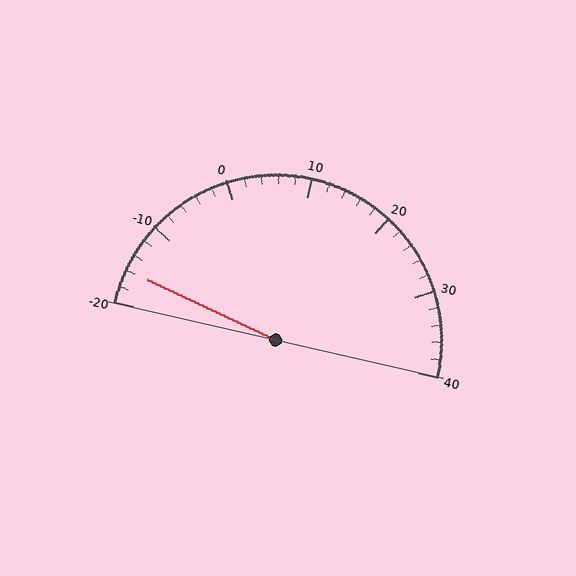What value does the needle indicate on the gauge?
The needle indicates approximately -16.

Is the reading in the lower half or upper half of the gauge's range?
The reading is in the lower half of the range (-20 to 40).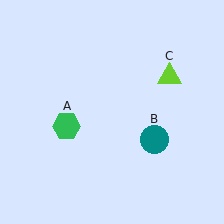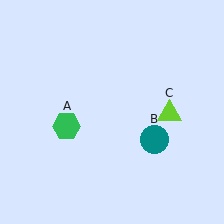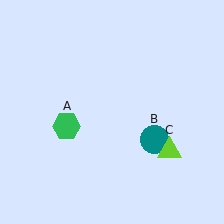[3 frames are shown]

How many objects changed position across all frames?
1 object changed position: lime triangle (object C).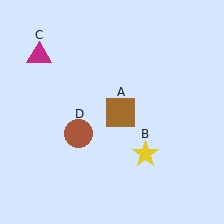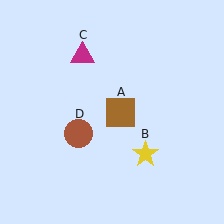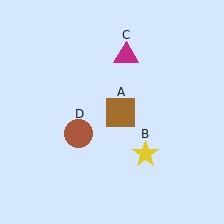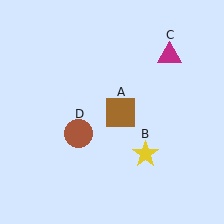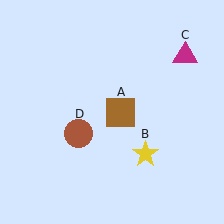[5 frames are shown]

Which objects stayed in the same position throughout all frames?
Brown square (object A) and yellow star (object B) and brown circle (object D) remained stationary.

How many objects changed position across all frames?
1 object changed position: magenta triangle (object C).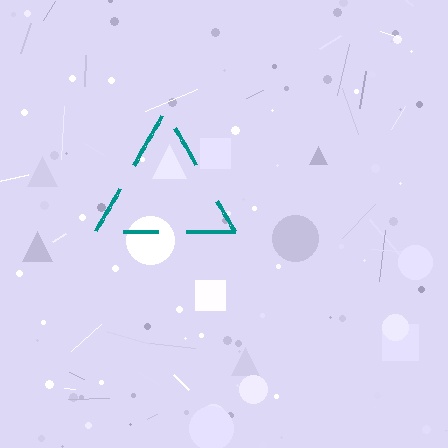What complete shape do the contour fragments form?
The contour fragments form a triangle.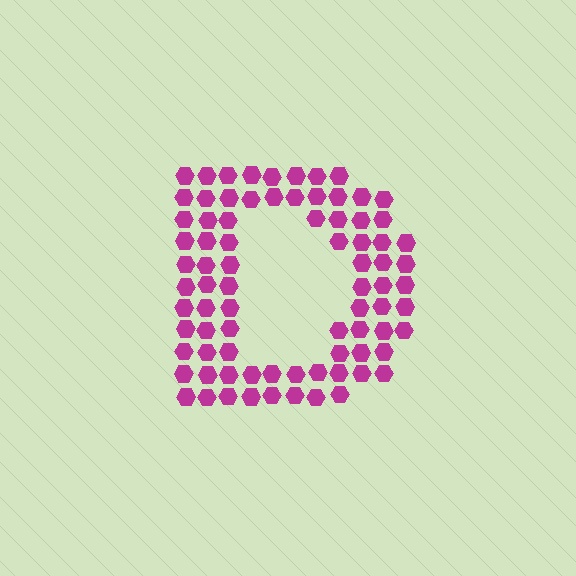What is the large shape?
The large shape is the letter D.